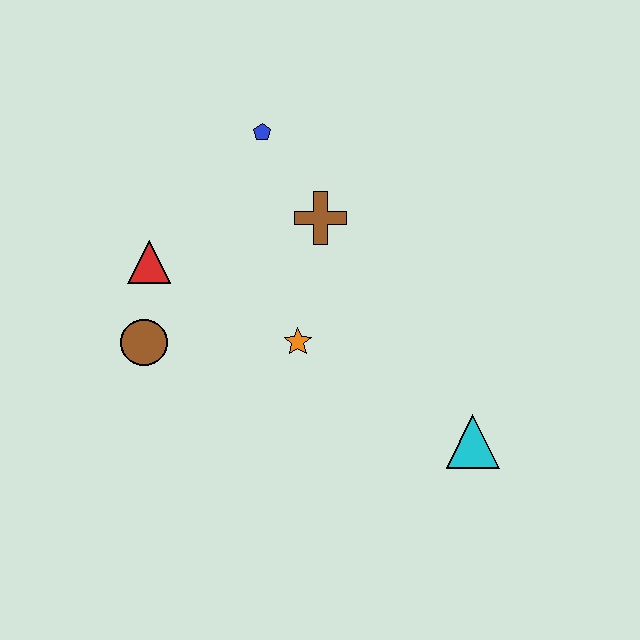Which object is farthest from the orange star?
The blue pentagon is farthest from the orange star.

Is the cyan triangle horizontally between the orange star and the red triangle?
No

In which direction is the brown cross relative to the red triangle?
The brown cross is to the right of the red triangle.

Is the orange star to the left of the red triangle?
No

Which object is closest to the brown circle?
The red triangle is closest to the brown circle.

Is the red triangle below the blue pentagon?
Yes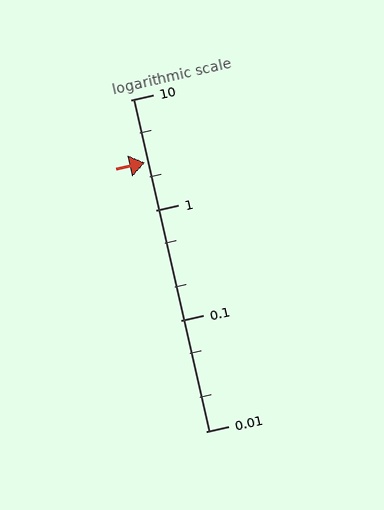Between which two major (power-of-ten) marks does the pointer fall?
The pointer is between 1 and 10.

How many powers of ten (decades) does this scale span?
The scale spans 3 decades, from 0.01 to 10.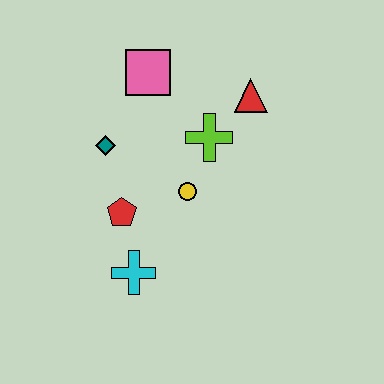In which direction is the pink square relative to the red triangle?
The pink square is to the left of the red triangle.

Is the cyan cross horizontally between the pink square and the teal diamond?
Yes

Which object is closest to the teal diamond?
The red pentagon is closest to the teal diamond.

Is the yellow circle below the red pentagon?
No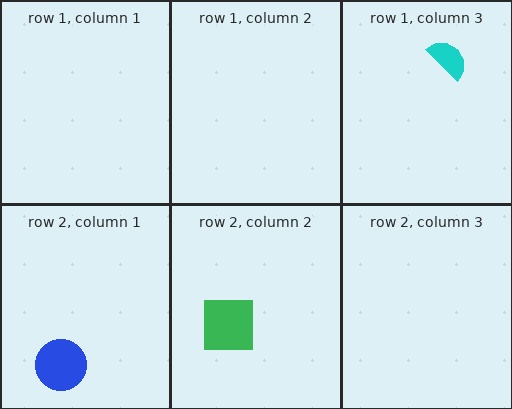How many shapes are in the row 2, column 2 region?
1.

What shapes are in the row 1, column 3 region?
The cyan semicircle.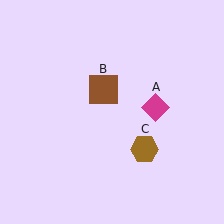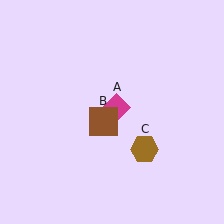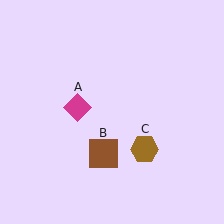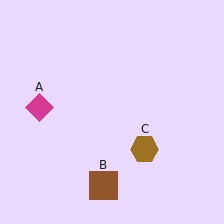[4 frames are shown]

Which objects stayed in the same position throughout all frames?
Brown hexagon (object C) remained stationary.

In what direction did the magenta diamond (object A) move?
The magenta diamond (object A) moved left.